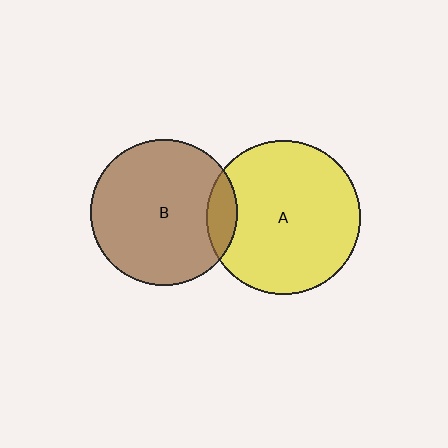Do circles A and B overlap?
Yes.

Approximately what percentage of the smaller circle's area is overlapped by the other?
Approximately 10%.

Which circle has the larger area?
Circle A (yellow).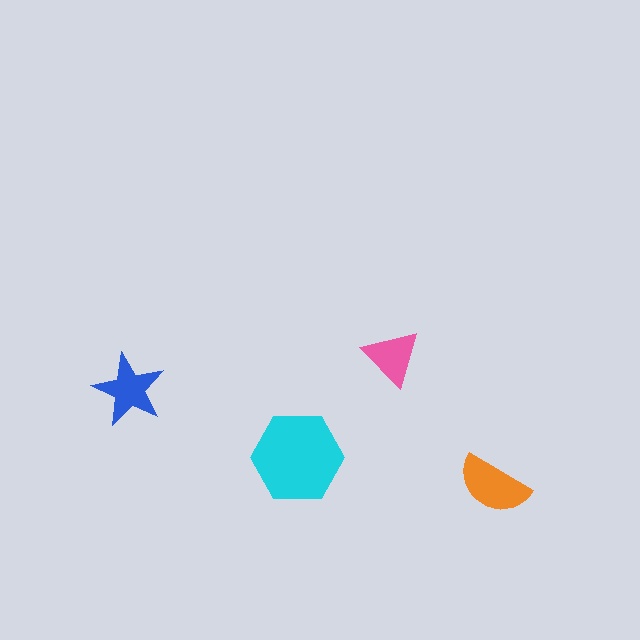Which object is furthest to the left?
The blue star is leftmost.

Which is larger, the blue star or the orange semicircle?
The orange semicircle.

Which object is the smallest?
The pink triangle.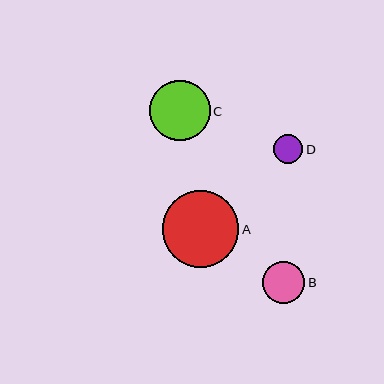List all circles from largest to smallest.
From largest to smallest: A, C, B, D.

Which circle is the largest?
Circle A is the largest with a size of approximately 76 pixels.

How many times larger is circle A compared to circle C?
Circle A is approximately 1.3 times the size of circle C.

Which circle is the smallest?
Circle D is the smallest with a size of approximately 29 pixels.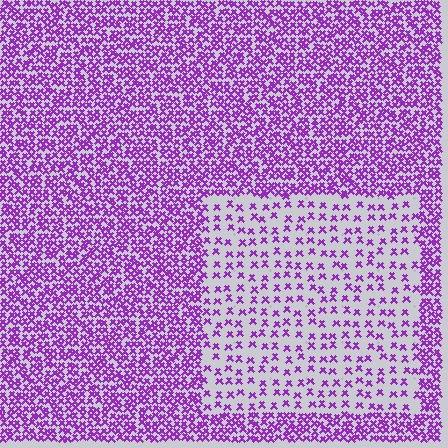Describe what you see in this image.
The image contains small purple elements arranged at two different densities. A rectangle-shaped region is visible where the elements are less densely packed than the surrounding area.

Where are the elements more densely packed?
The elements are more densely packed outside the rectangle boundary.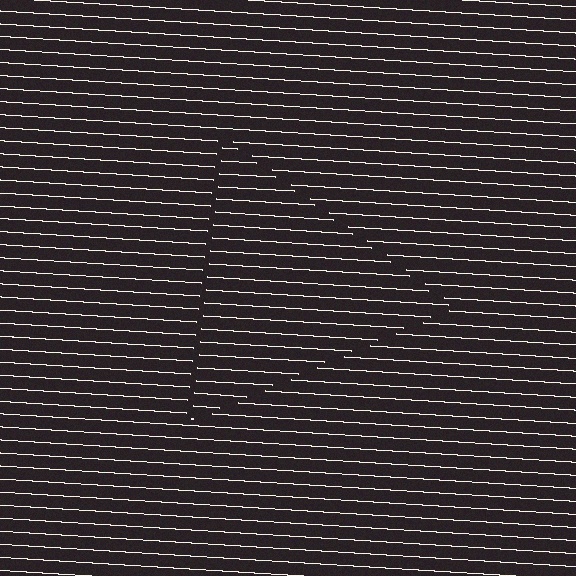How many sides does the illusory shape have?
3 sides — the line-ends trace a triangle.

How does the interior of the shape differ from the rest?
The interior of the shape contains the same grating, shifted by half a period — the contour is defined by the phase discontinuity where line-ends from the inner and outer gratings abut.